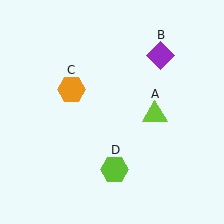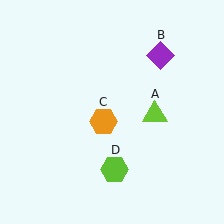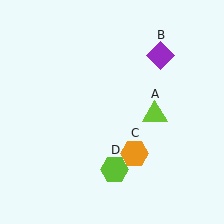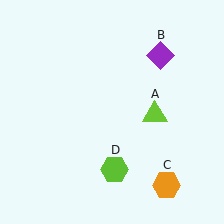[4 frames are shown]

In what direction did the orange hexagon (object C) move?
The orange hexagon (object C) moved down and to the right.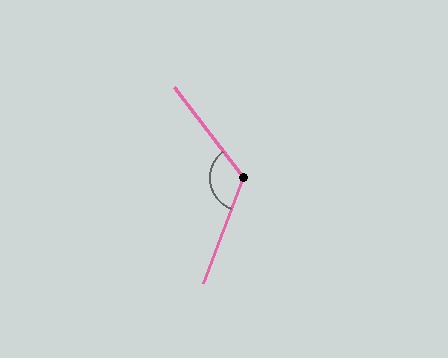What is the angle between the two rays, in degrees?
Approximately 122 degrees.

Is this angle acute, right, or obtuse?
It is obtuse.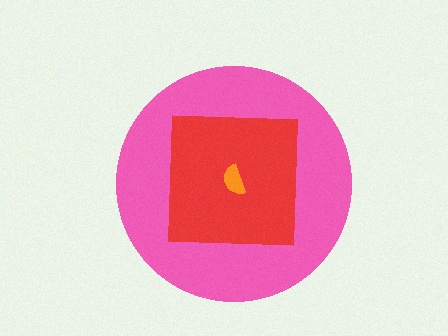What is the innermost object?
The orange semicircle.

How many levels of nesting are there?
3.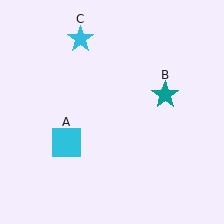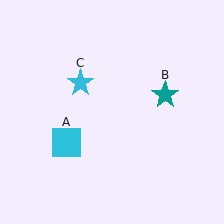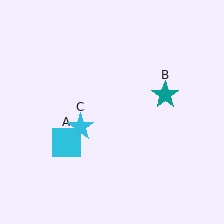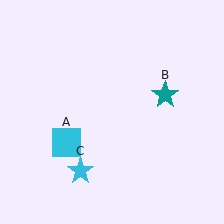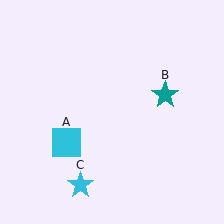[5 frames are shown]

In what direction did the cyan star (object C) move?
The cyan star (object C) moved down.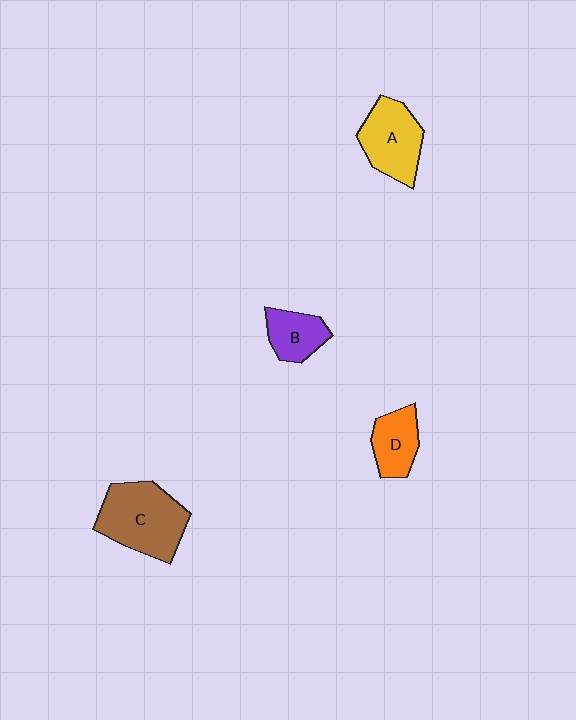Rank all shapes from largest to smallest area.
From largest to smallest: C (brown), A (yellow), D (orange), B (purple).